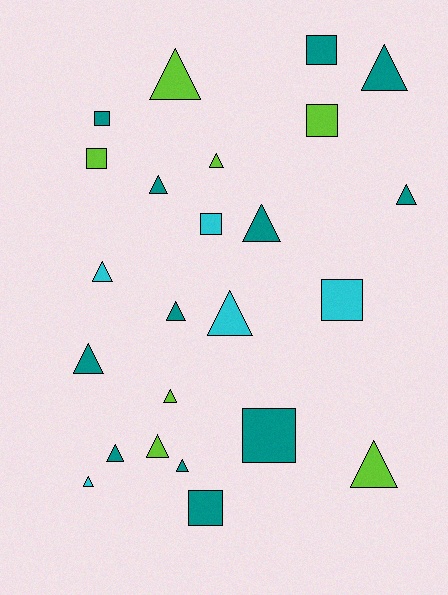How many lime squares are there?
There are 2 lime squares.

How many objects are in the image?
There are 24 objects.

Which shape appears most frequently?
Triangle, with 16 objects.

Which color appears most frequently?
Teal, with 12 objects.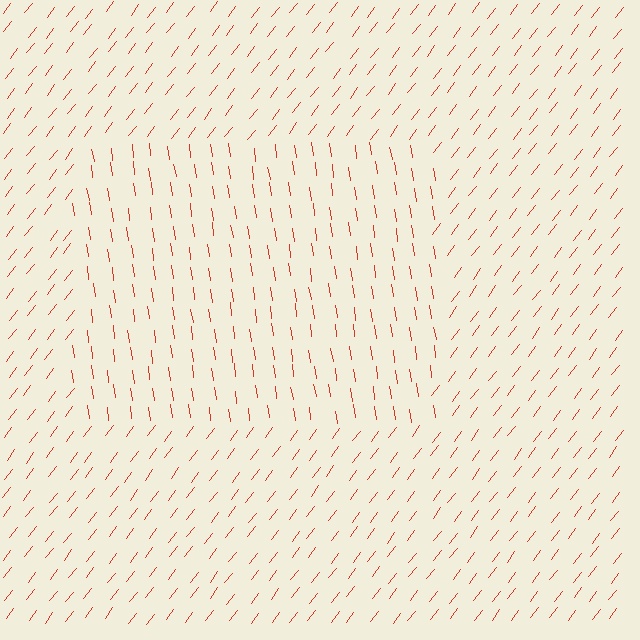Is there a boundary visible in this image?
Yes, there is a texture boundary formed by a change in line orientation.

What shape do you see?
I see a rectangle.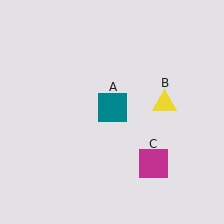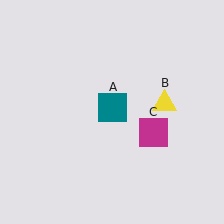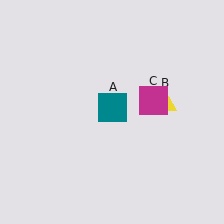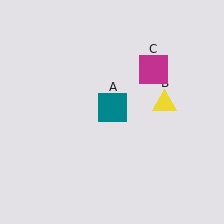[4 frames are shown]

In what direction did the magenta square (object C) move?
The magenta square (object C) moved up.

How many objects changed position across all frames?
1 object changed position: magenta square (object C).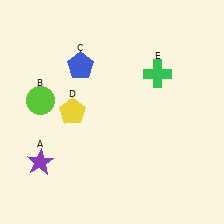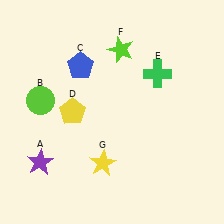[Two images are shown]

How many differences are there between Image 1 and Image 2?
There are 2 differences between the two images.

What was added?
A lime star (F), a yellow star (G) were added in Image 2.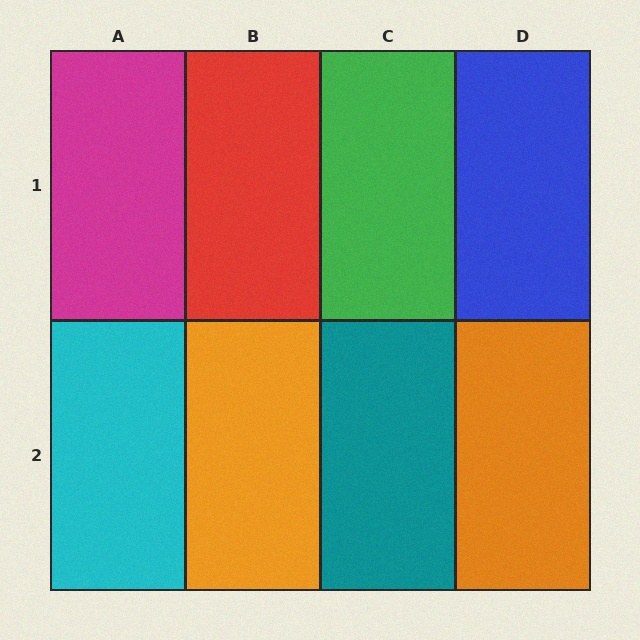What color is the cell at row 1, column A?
Magenta.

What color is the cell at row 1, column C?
Green.